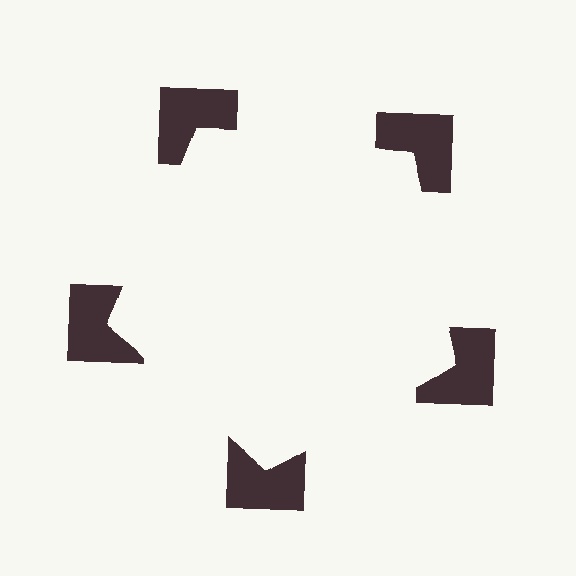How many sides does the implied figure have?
5 sides.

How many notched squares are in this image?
There are 5 — one at each vertex of the illusory pentagon.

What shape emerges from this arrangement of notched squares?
An illusory pentagon — its edges are inferred from the aligned wedge cuts in the notched squares, not physically drawn.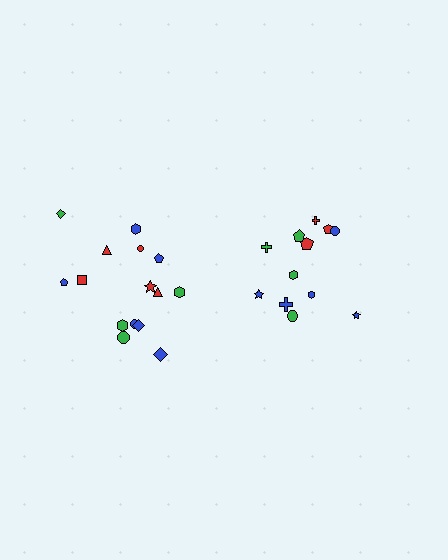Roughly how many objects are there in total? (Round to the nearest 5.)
Roughly 25 objects in total.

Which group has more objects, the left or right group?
The left group.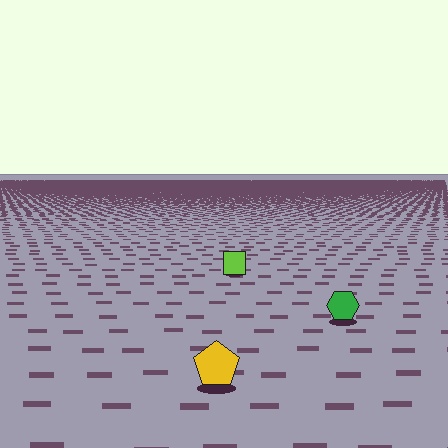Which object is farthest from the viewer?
The lime square is farthest from the viewer. It appears smaller and the ground texture around it is denser.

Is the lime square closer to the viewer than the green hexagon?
No. The green hexagon is closer — you can tell from the texture gradient: the ground texture is coarser near it.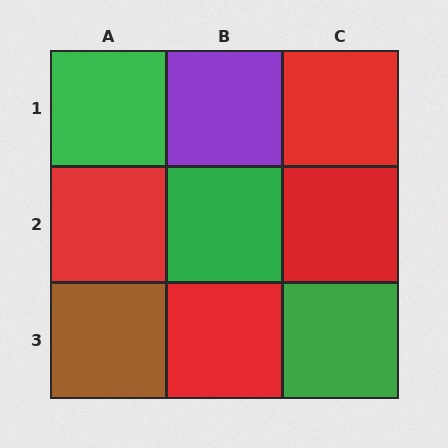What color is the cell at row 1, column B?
Purple.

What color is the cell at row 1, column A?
Green.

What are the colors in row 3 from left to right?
Brown, red, green.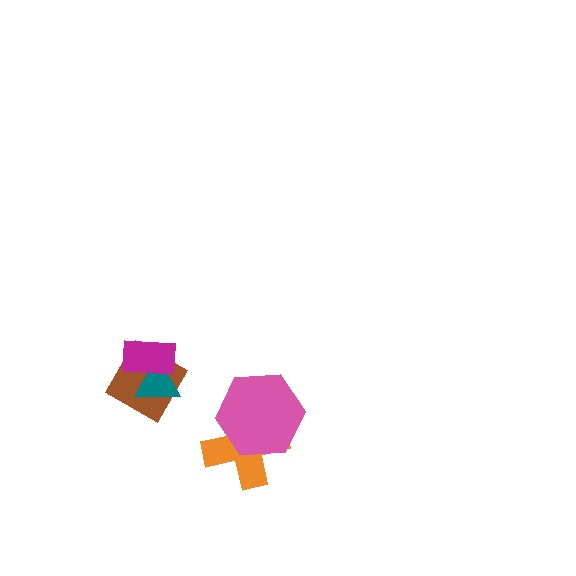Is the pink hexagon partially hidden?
No, no other shape covers it.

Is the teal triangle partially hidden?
Yes, it is partially covered by another shape.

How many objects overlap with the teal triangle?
2 objects overlap with the teal triangle.